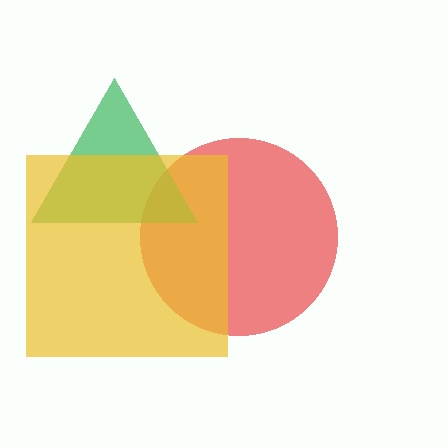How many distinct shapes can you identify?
There are 3 distinct shapes: a red circle, a green triangle, a yellow square.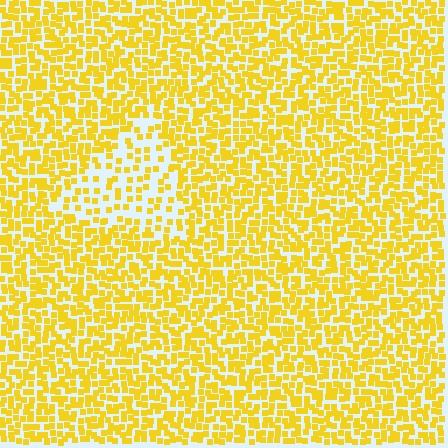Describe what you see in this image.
The image contains small yellow elements arranged at two different densities. A triangle-shaped region is visible where the elements are less densely packed than the surrounding area.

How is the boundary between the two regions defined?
The boundary is defined by a change in element density (approximately 2.1x ratio). All elements are the same color, size, and shape.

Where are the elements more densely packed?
The elements are more densely packed outside the triangle boundary.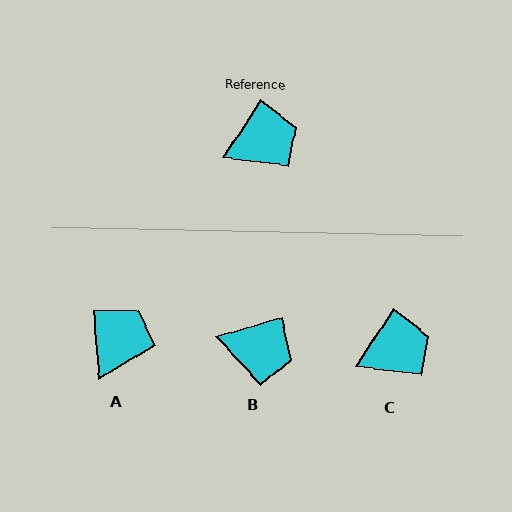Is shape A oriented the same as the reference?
No, it is off by about 38 degrees.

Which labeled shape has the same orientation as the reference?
C.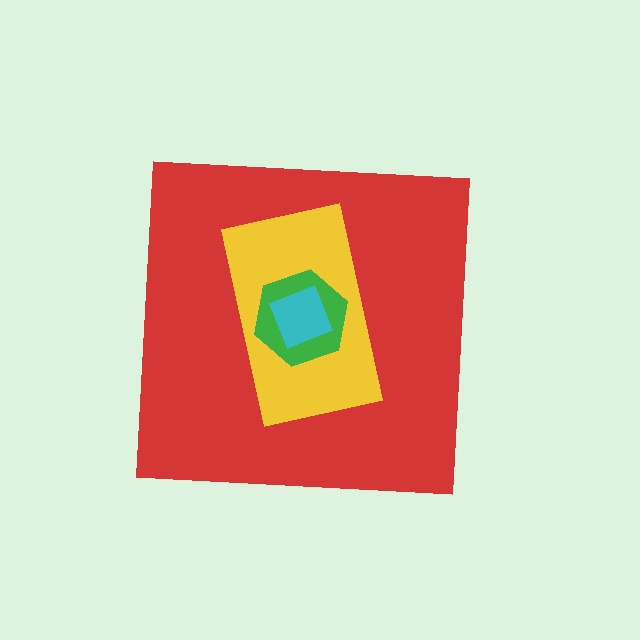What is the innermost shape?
The cyan square.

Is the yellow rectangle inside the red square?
Yes.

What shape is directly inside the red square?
The yellow rectangle.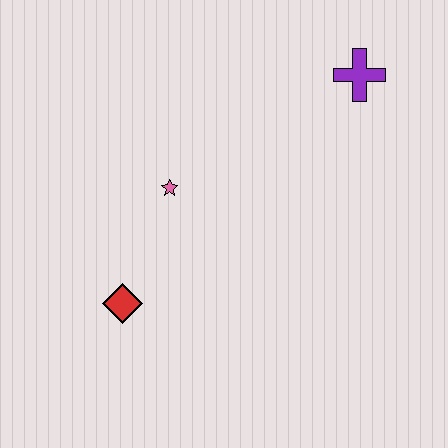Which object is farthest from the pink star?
The purple cross is farthest from the pink star.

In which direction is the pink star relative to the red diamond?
The pink star is above the red diamond.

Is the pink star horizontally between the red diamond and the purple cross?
Yes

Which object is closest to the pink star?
The red diamond is closest to the pink star.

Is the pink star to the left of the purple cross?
Yes